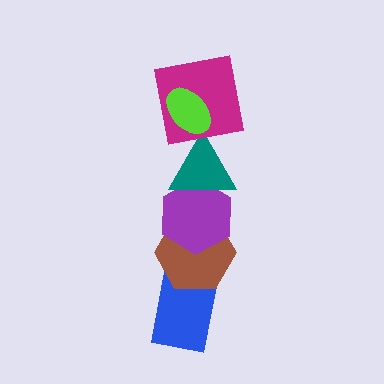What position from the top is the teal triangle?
The teal triangle is 3rd from the top.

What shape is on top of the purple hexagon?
The teal triangle is on top of the purple hexagon.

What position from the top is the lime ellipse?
The lime ellipse is 1st from the top.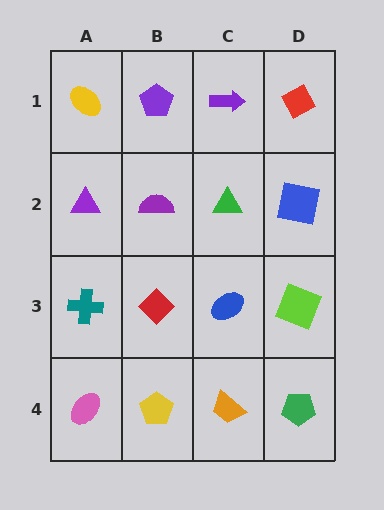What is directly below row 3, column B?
A yellow pentagon.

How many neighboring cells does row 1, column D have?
2.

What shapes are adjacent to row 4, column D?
A lime square (row 3, column D), an orange trapezoid (row 4, column C).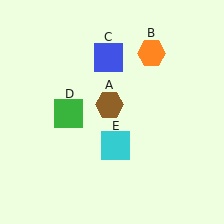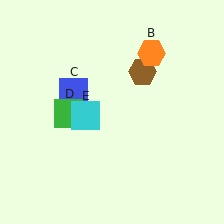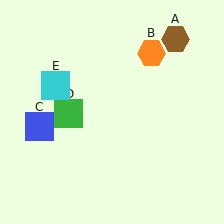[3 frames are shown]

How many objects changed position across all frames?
3 objects changed position: brown hexagon (object A), blue square (object C), cyan square (object E).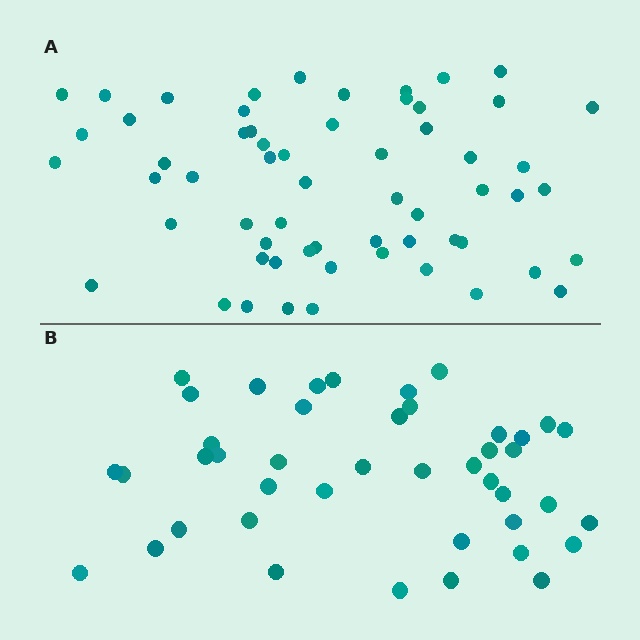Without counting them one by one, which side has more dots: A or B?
Region A (the top region) has more dots.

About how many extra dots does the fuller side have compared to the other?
Region A has approximately 15 more dots than region B.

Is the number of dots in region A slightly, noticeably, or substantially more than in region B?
Region A has noticeably more, but not dramatically so. The ratio is roughly 1.4 to 1.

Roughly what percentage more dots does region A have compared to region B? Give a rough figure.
About 40% more.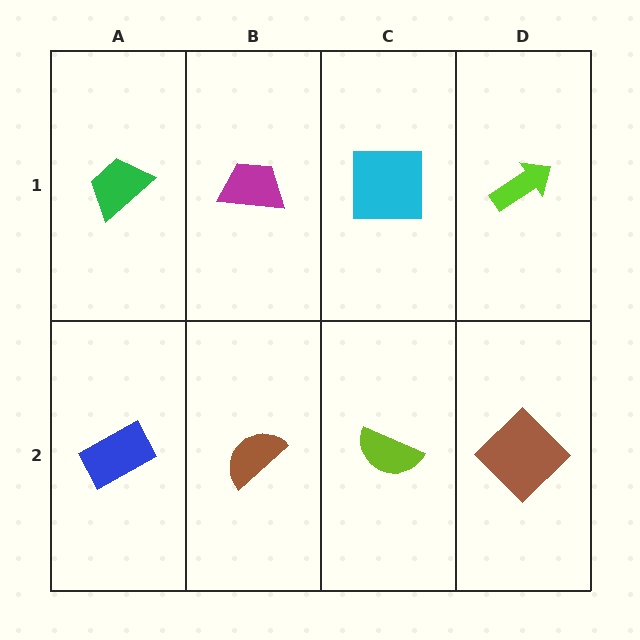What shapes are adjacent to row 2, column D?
A lime arrow (row 1, column D), a lime semicircle (row 2, column C).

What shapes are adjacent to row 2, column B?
A magenta trapezoid (row 1, column B), a blue rectangle (row 2, column A), a lime semicircle (row 2, column C).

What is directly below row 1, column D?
A brown diamond.